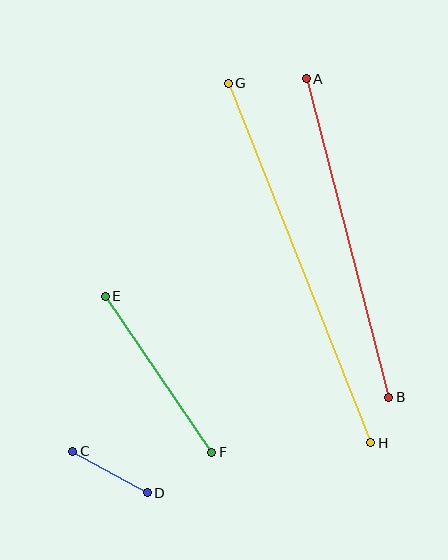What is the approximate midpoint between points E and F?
The midpoint is at approximately (158, 374) pixels.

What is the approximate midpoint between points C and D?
The midpoint is at approximately (110, 472) pixels.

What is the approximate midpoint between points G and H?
The midpoint is at approximately (300, 263) pixels.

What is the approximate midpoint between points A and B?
The midpoint is at approximately (348, 238) pixels.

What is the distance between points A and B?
The distance is approximately 329 pixels.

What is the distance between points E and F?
The distance is approximately 189 pixels.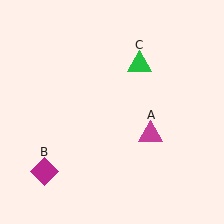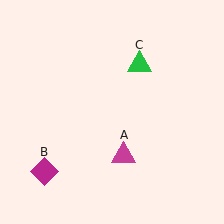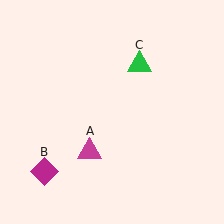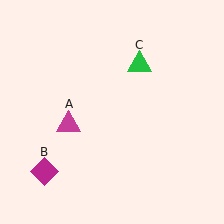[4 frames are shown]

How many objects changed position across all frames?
1 object changed position: magenta triangle (object A).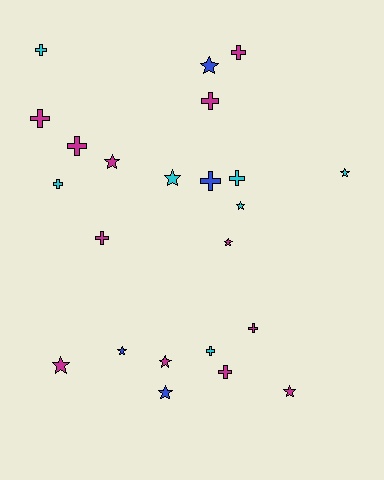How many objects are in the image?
There are 23 objects.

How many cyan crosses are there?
There are 4 cyan crosses.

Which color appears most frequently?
Magenta, with 12 objects.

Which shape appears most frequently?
Cross, with 12 objects.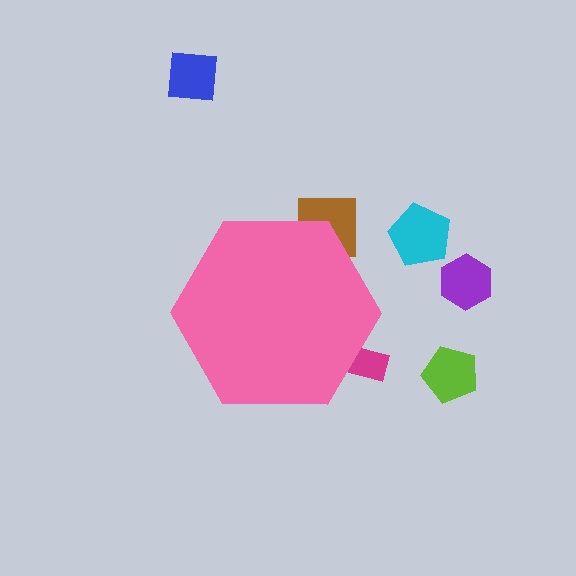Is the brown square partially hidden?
Yes, the brown square is partially hidden behind the pink hexagon.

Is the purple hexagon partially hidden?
No, the purple hexagon is fully visible.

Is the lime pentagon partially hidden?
No, the lime pentagon is fully visible.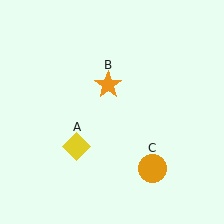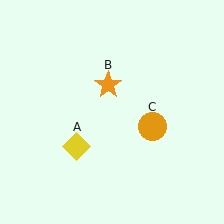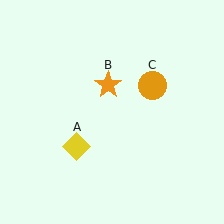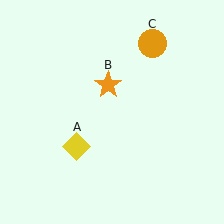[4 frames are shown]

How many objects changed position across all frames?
1 object changed position: orange circle (object C).